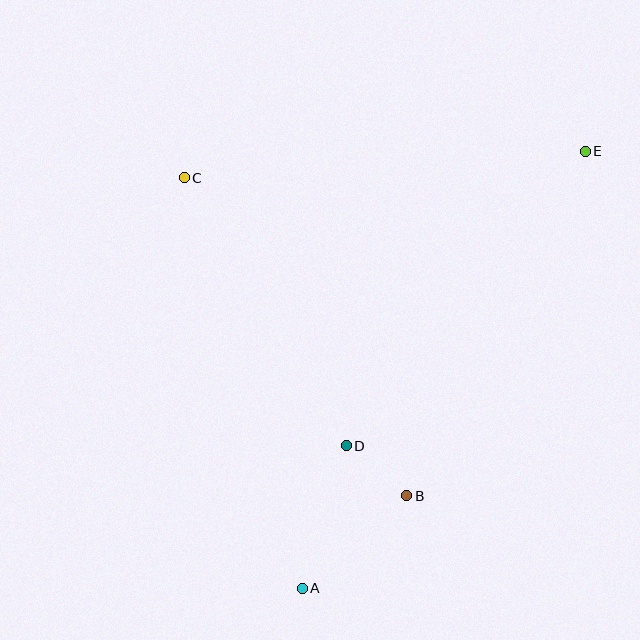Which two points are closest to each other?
Points B and D are closest to each other.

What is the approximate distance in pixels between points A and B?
The distance between A and B is approximately 140 pixels.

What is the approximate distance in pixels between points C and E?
The distance between C and E is approximately 402 pixels.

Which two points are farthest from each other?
Points A and E are farthest from each other.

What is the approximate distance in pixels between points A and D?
The distance between A and D is approximately 149 pixels.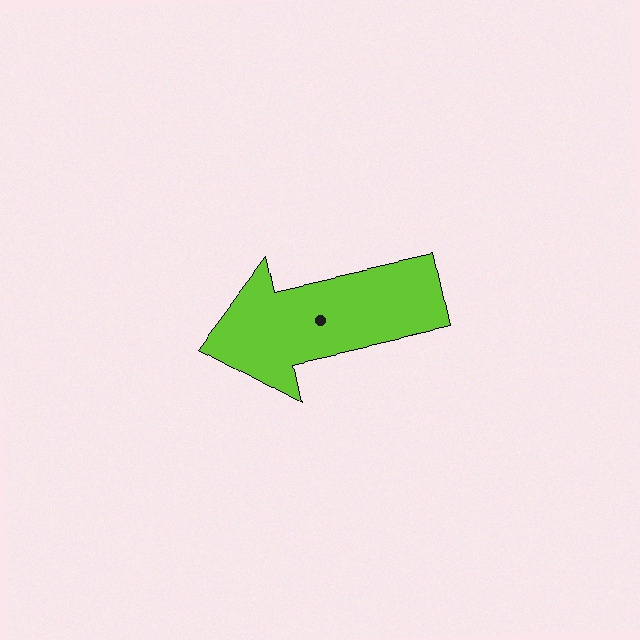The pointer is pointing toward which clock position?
Roughly 9 o'clock.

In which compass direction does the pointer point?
West.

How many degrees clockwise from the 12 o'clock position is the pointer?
Approximately 258 degrees.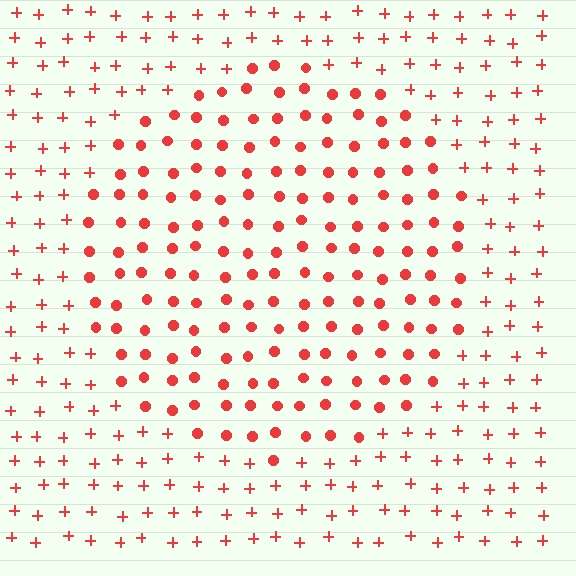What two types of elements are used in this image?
The image uses circles inside the circle region and plus signs outside it.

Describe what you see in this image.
The image is filled with small red elements arranged in a uniform grid. A circle-shaped region contains circles, while the surrounding area contains plus signs. The boundary is defined purely by the change in element shape.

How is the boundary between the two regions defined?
The boundary is defined by a change in element shape: circles inside vs. plus signs outside. All elements share the same color and spacing.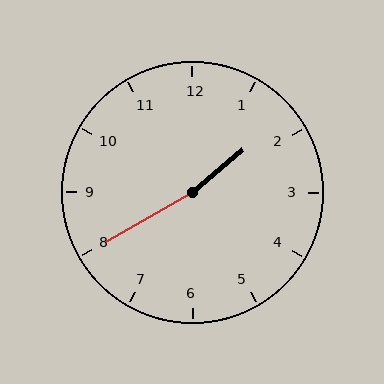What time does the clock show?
1:40.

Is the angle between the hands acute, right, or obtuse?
It is obtuse.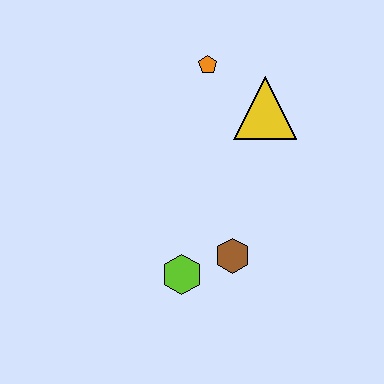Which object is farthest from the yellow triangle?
The lime hexagon is farthest from the yellow triangle.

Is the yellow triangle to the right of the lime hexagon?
Yes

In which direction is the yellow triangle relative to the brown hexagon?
The yellow triangle is above the brown hexagon.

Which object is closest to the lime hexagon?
The brown hexagon is closest to the lime hexagon.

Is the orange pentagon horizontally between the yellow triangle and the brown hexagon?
No